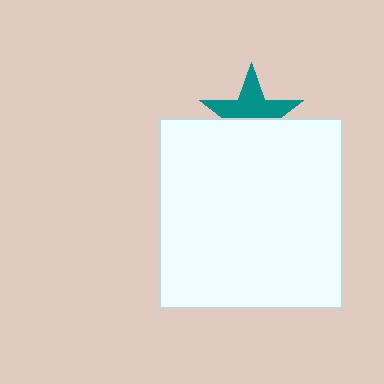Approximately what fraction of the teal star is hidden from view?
Roughly 45% of the teal star is hidden behind the white rectangle.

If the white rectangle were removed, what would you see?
You would see the complete teal star.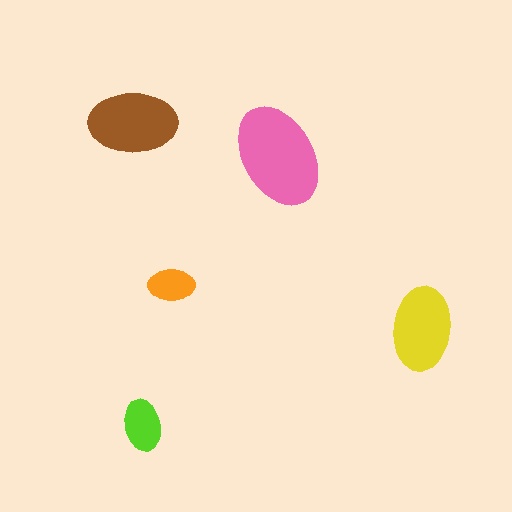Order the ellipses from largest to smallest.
the pink one, the brown one, the yellow one, the lime one, the orange one.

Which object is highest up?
The brown ellipse is topmost.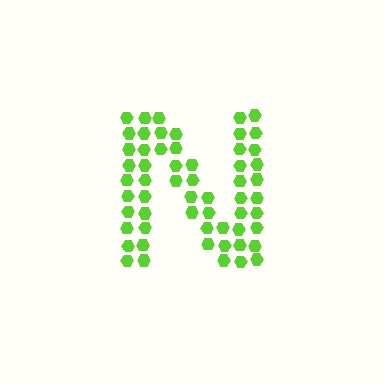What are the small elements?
The small elements are hexagons.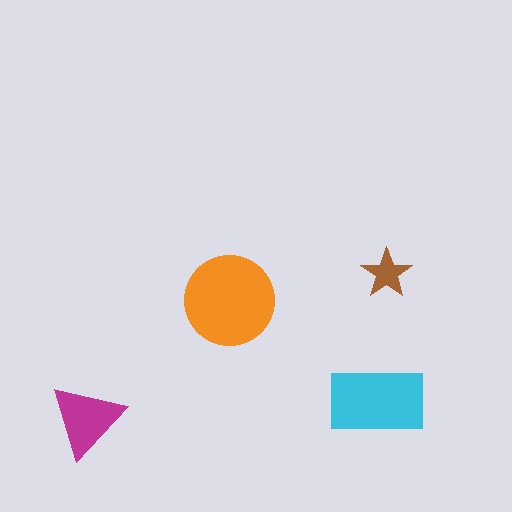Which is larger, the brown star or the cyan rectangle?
The cyan rectangle.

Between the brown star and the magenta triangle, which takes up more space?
The magenta triangle.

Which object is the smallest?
The brown star.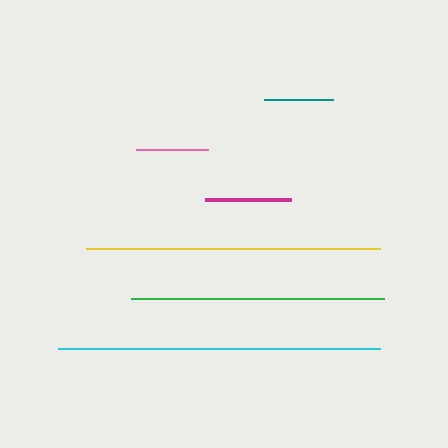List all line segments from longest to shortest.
From longest to shortest: cyan, yellow, green, magenta, pink, teal.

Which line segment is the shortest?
The teal line is the shortest at approximately 70 pixels.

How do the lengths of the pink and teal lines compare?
The pink and teal lines are approximately the same length.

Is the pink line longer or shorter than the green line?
The green line is longer than the pink line.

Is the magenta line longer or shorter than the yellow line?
The yellow line is longer than the magenta line.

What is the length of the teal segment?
The teal segment is approximately 70 pixels long.